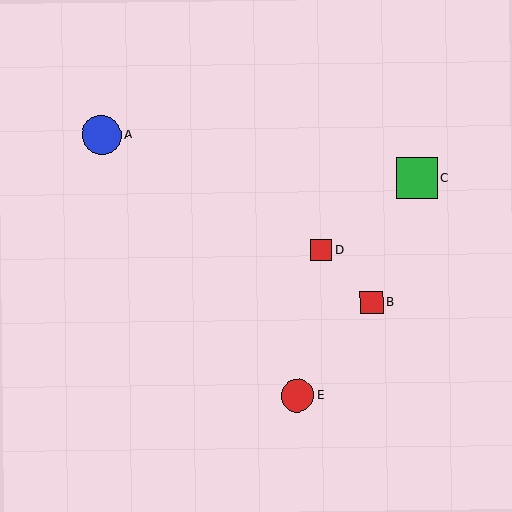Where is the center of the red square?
The center of the red square is at (321, 250).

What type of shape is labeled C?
Shape C is a green square.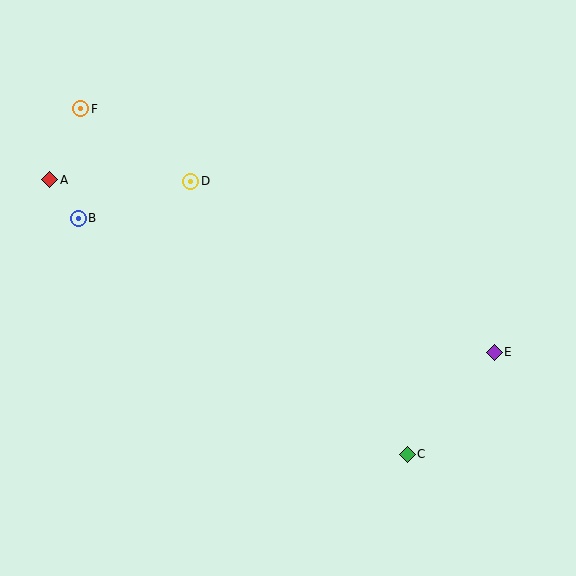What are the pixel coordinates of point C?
Point C is at (407, 454).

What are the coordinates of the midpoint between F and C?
The midpoint between F and C is at (244, 281).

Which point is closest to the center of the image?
Point D at (191, 181) is closest to the center.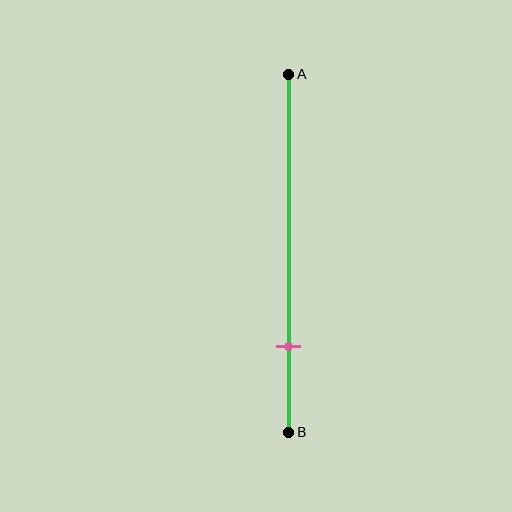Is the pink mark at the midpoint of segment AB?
No, the mark is at about 75% from A, not at the 50% midpoint.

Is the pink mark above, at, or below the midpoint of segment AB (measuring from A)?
The pink mark is below the midpoint of segment AB.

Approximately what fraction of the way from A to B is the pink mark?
The pink mark is approximately 75% of the way from A to B.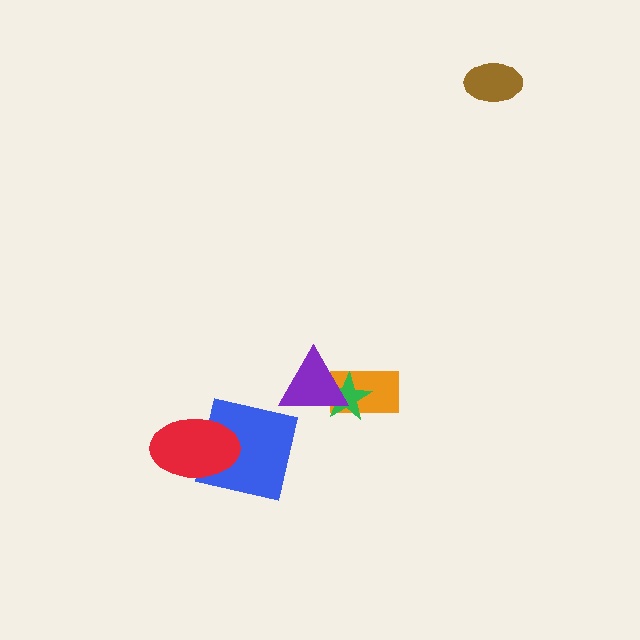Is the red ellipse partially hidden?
No, no other shape covers it.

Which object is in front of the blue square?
The red ellipse is in front of the blue square.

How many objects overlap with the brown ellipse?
0 objects overlap with the brown ellipse.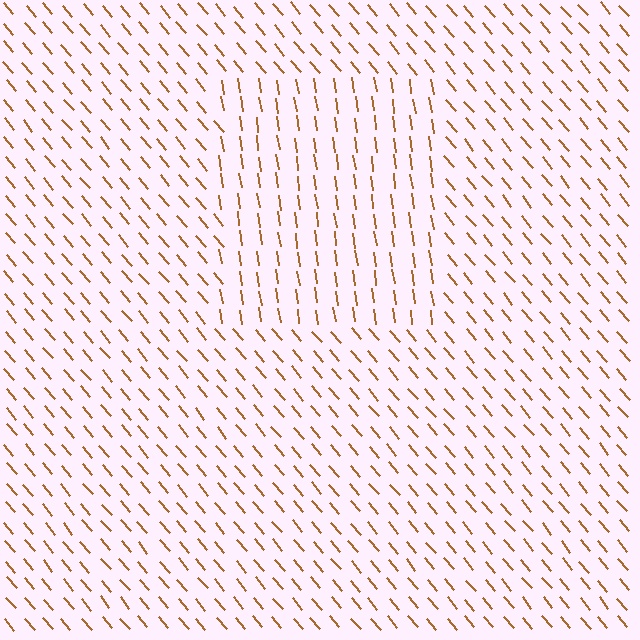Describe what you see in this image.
The image is filled with small brown line segments. A rectangle region in the image has lines oriented differently from the surrounding lines, creating a visible texture boundary.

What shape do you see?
I see a rectangle.